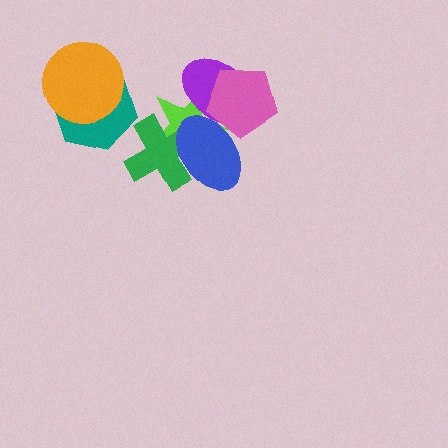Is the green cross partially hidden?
Yes, it is partially covered by another shape.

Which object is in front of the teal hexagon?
The orange circle is in front of the teal hexagon.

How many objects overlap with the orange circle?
1 object overlaps with the orange circle.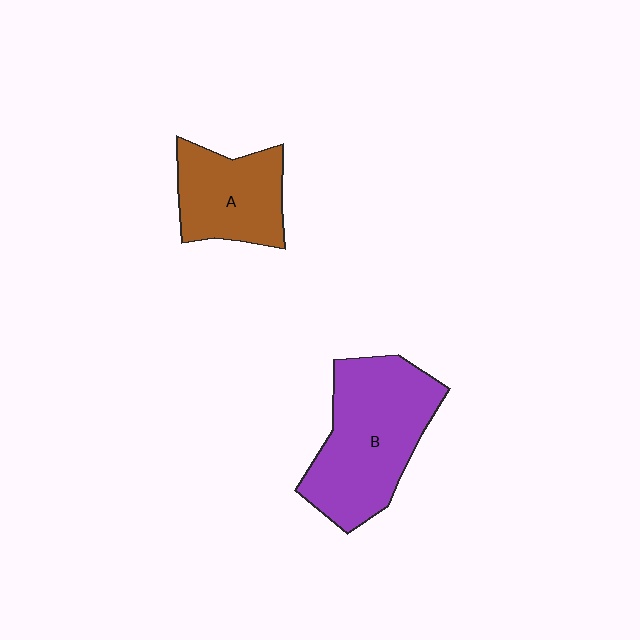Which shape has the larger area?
Shape B (purple).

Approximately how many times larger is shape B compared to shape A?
Approximately 1.6 times.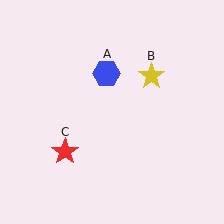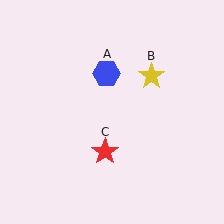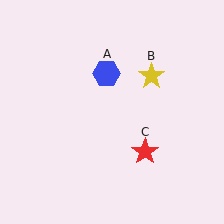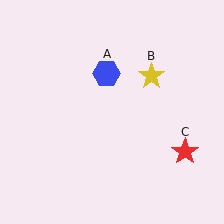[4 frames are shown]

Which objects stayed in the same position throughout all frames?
Blue hexagon (object A) and yellow star (object B) remained stationary.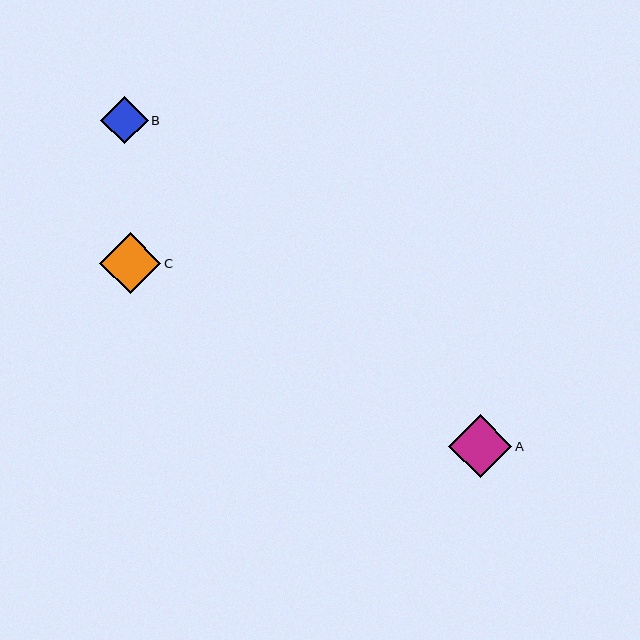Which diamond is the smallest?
Diamond B is the smallest with a size of approximately 47 pixels.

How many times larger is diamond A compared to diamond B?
Diamond A is approximately 1.3 times the size of diamond B.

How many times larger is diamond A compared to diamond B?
Diamond A is approximately 1.3 times the size of diamond B.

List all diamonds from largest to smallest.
From largest to smallest: A, C, B.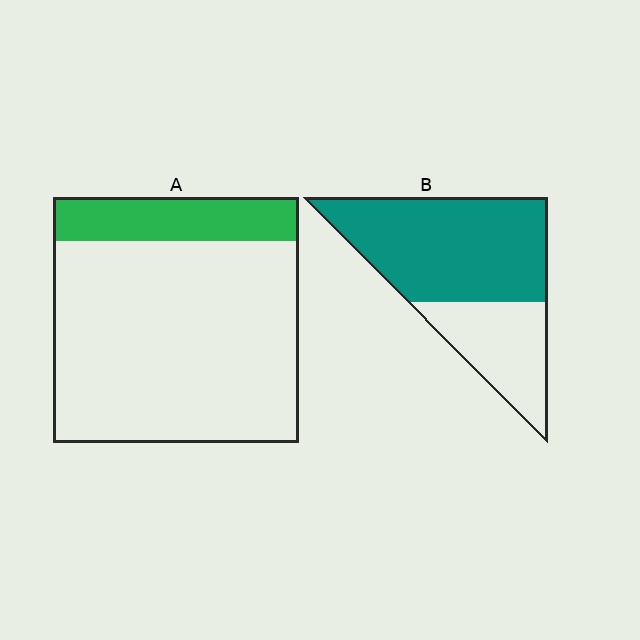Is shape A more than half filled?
No.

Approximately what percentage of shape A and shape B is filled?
A is approximately 20% and B is approximately 65%.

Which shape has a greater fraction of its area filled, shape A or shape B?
Shape B.